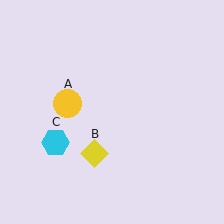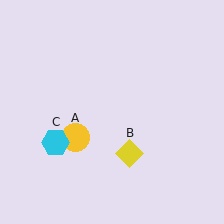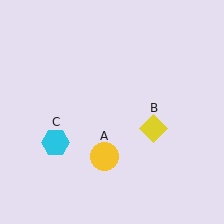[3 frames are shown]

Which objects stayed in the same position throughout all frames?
Cyan hexagon (object C) remained stationary.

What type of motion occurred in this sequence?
The yellow circle (object A), yellow diamond (object B) rotated counterclockwise around the center of the scene.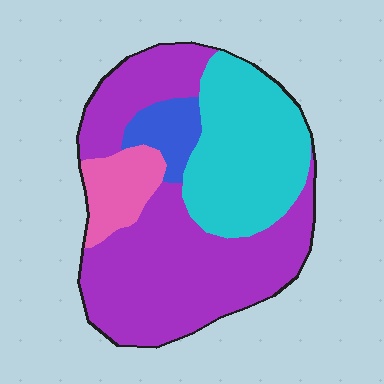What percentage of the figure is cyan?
Cyan covers around 30% of the figure.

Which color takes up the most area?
Purple, at roughly 55%.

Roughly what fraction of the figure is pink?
Pink covers about 10% of the figure.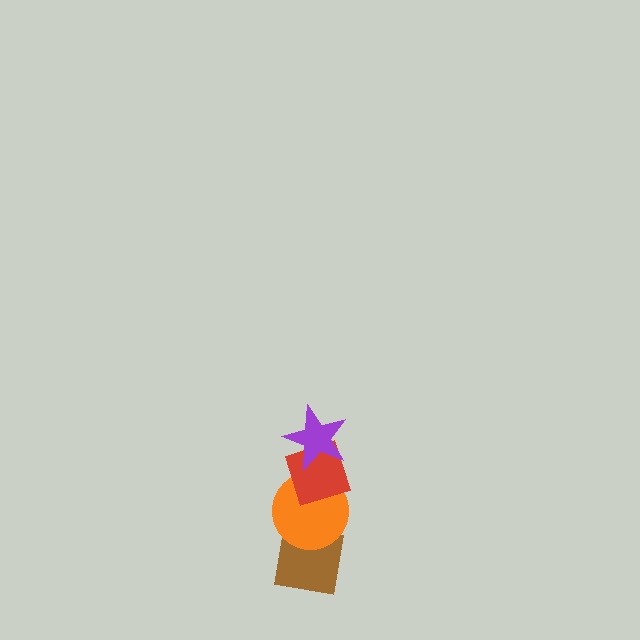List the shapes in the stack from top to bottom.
From top to bottom: the purple star, the red diamond, the orange circle, the brown square.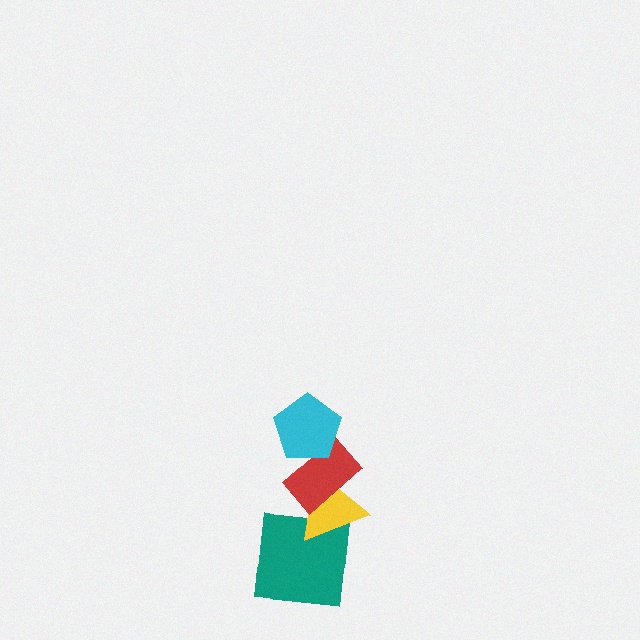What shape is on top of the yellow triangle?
The red rectangle is on top of the yellow triangle.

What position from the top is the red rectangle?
The red rectangle is 2nd from the top.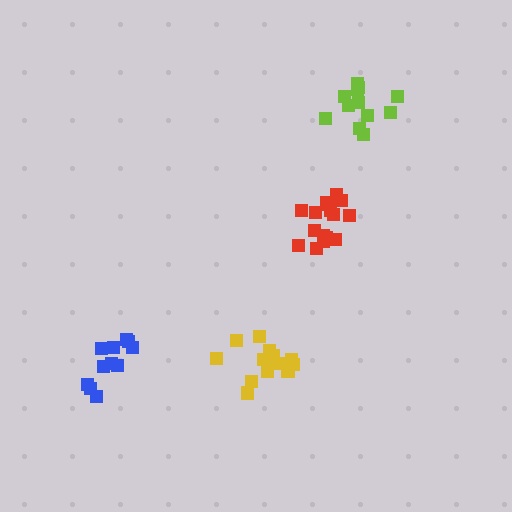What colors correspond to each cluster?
The clusters are colored: lime, blue, yellow, red.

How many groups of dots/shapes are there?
There are 4 groups.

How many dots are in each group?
Group 1: 12 dots, Group 2: 11 dots, Group 3: 14 dots, Group 4: 16 dots (53 total).